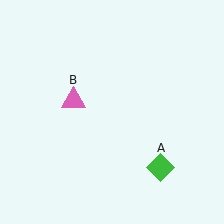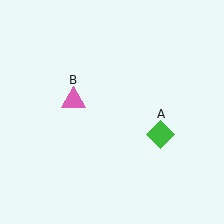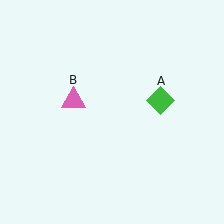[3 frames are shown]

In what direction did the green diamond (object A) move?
The green diamond (object A) moved up.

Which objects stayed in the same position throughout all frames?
Pink triangle (object B) remained stationary.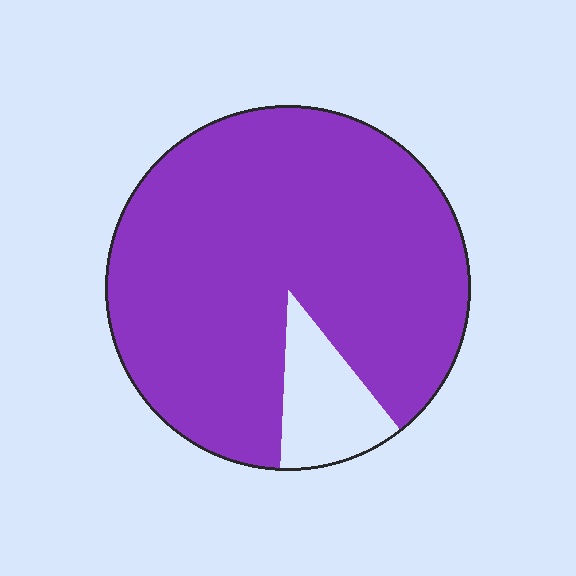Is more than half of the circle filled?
Yes.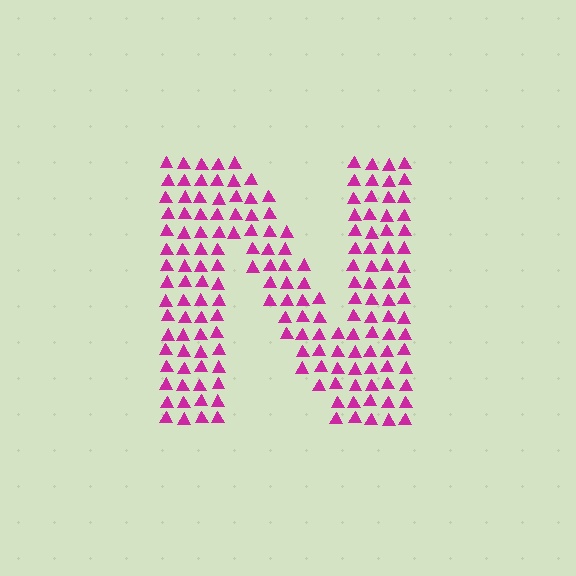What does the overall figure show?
The overall figure shows the letter N.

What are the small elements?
The small elements are triangles.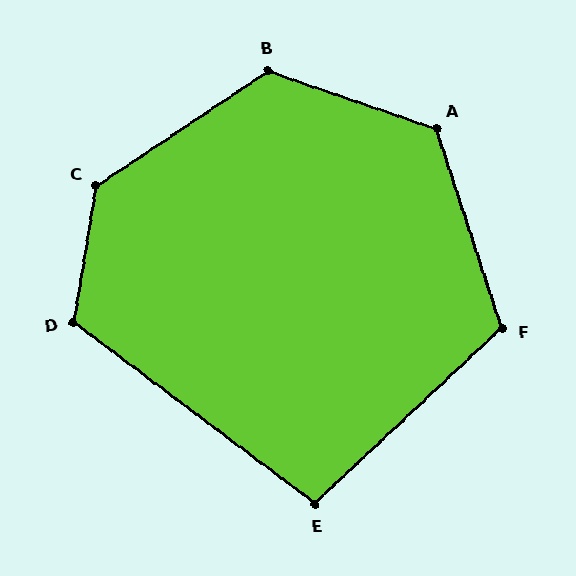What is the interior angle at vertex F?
Approximately 115 degrees (obtuse).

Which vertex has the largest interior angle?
C, at approximately 133 degrees.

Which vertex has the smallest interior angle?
E, at approximately 100 degrees.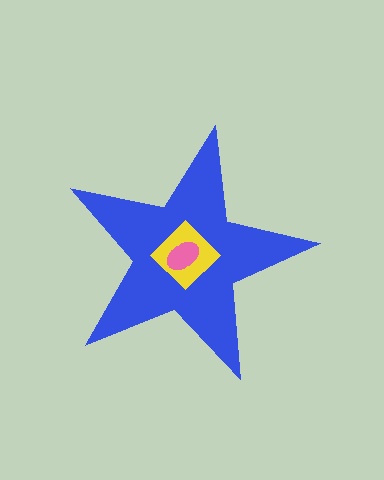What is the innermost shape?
The pink ellipse.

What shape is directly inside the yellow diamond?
The pink ellipse.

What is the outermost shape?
The blue star.